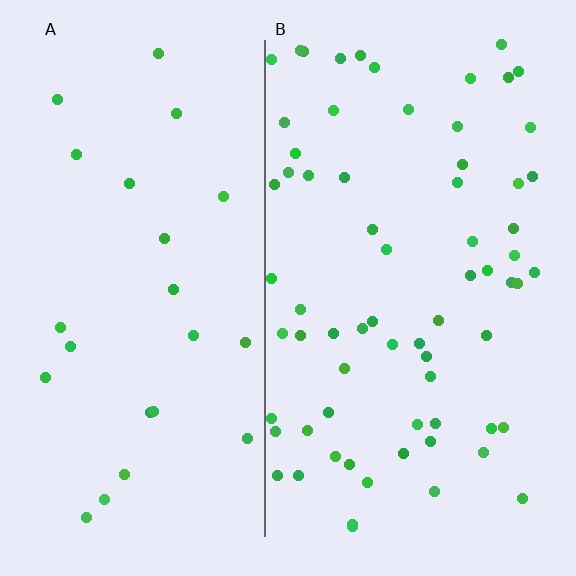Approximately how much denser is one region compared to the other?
Approximately 3.0× — region B over region A.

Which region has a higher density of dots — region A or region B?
B (the right).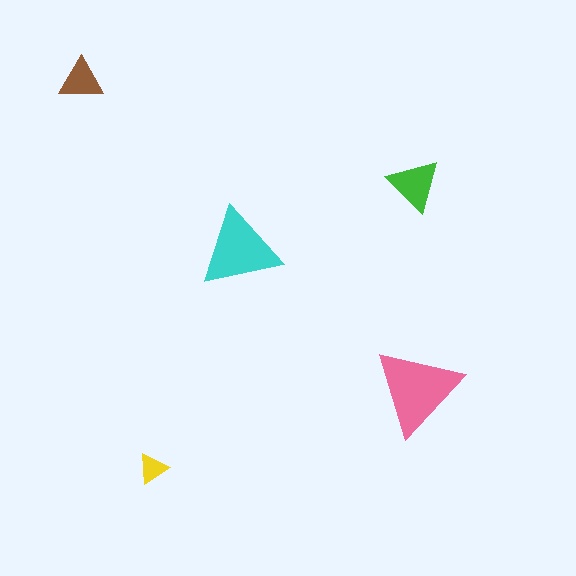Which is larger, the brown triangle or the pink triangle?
The pink one.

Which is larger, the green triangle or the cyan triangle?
The cyan one.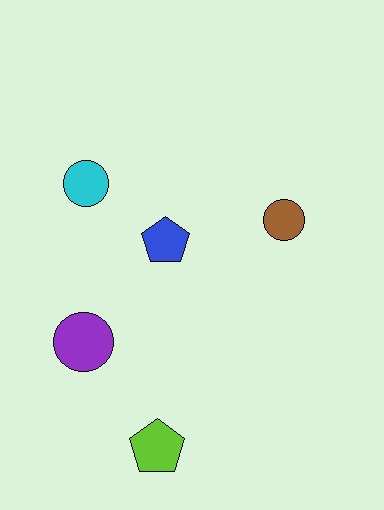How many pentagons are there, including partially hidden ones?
There are 2 pentagons.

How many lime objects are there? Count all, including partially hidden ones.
There is 1 lime object.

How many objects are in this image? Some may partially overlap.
There are 5 objects.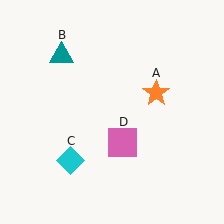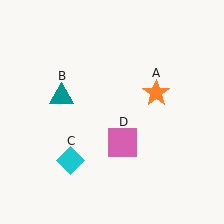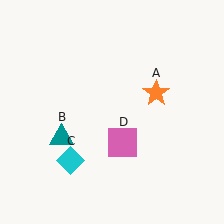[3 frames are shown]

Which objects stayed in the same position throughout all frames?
Orange star (object A) and cyan diamond (object C) and pink square (object D) remained stationary.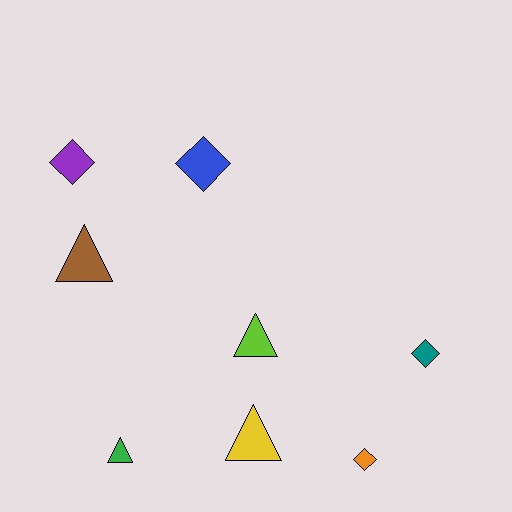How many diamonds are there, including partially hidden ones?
There are 4 diamonds.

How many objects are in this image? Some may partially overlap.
There are 8 objects.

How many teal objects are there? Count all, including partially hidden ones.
There is 1 teal object.